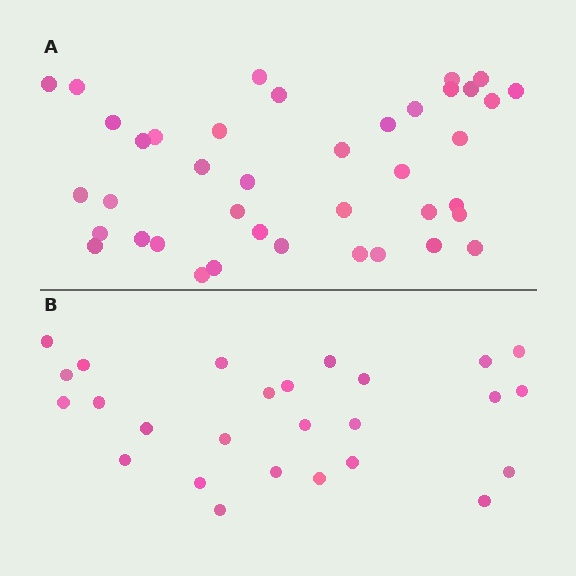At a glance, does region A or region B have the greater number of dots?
Region A (the top region) has more dots.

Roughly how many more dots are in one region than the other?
Region A has approximately 15 more dots than region B.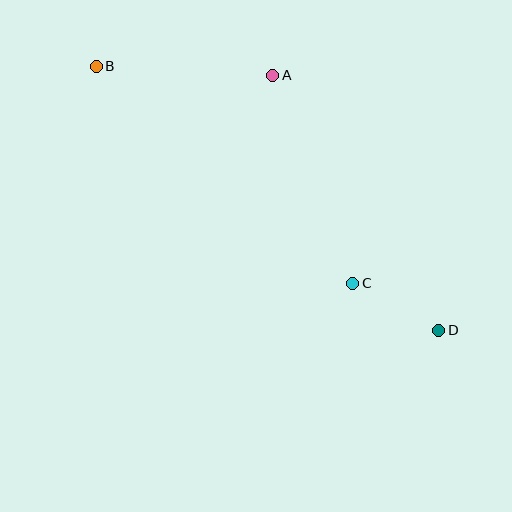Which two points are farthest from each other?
Points B and D are farthest from each other.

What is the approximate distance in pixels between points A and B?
The distance between A and B is approximately 177 pixels.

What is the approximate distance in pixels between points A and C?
The distance between A and C is approximately 223 pixels.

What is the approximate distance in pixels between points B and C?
The distance between B and C is approximately 336 pixels.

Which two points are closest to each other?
Points C and D are closest to each other.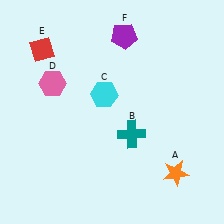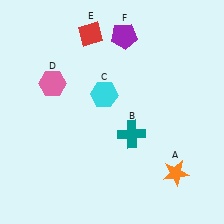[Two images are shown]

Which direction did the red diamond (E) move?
The red diamond (E) moved right.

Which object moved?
The red diamond (E) moved right.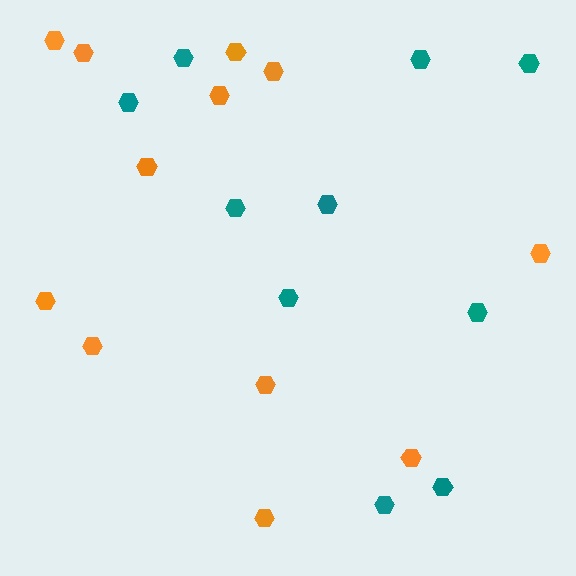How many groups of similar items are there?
There are 2 groups: one group of teal hexagons (10) and one group of orange hexagons (12).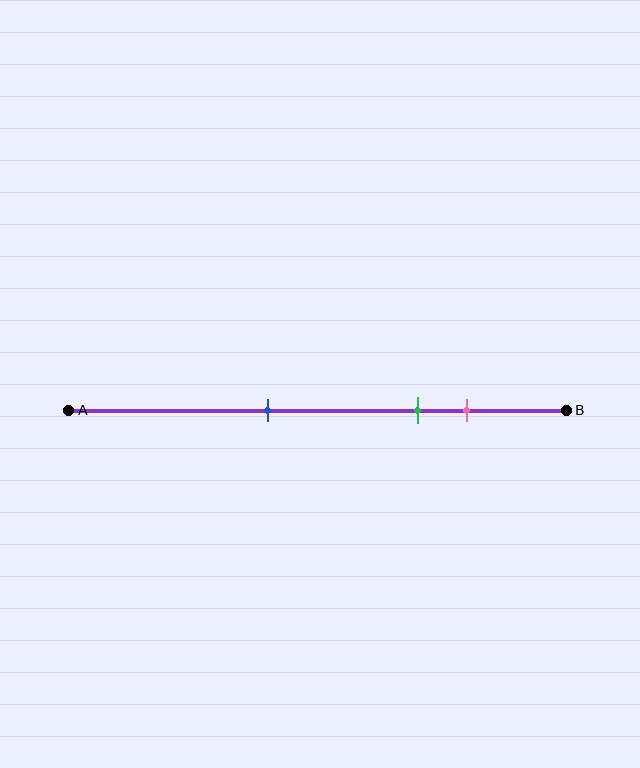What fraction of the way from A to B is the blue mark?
The blue mark is approximately 40% (0.4) of the way from A to B.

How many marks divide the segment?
There are 3 marks dividing the segment.